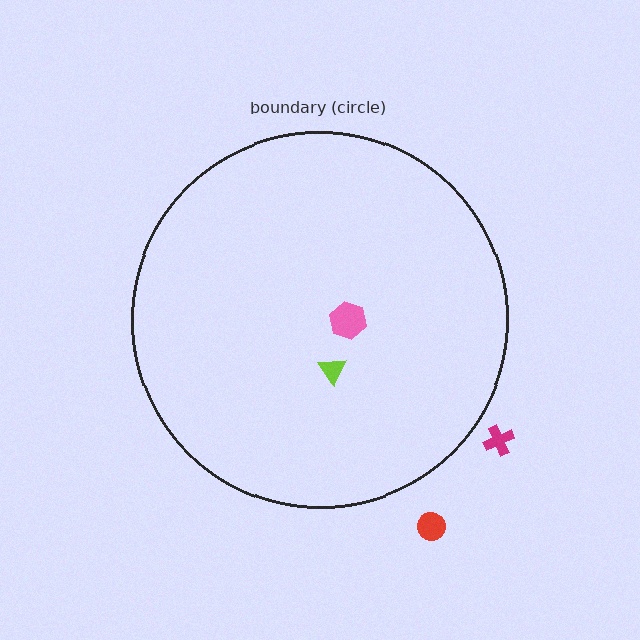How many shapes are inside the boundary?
2 inside, 2 outside.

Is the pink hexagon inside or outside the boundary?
Inside.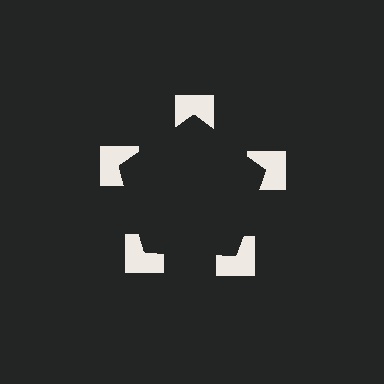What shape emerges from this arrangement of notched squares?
An illusory pentagon — its edges are inferred from the aligned wedge cuts in the notched squares, not physically drawn.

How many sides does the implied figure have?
5 sides.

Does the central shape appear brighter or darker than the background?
It typically appears slightly darker than the background, even though no actual brightness change is drawn.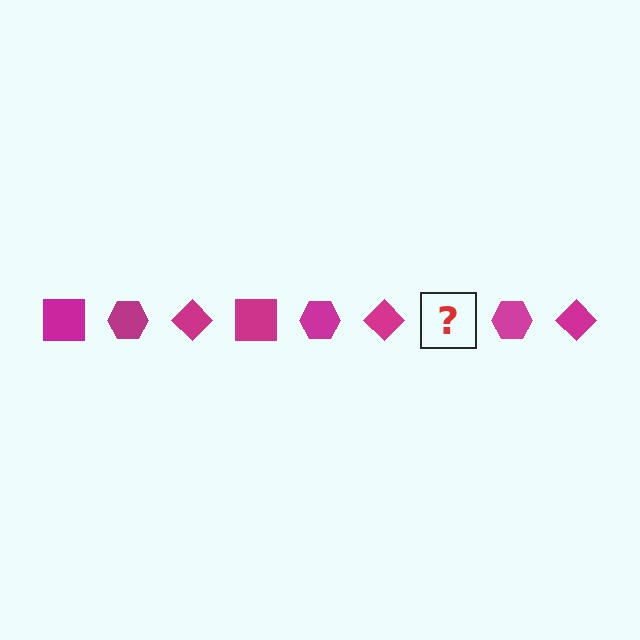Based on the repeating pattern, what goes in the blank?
The blank should be a magenta square.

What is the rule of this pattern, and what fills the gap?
The rule is that the pattern cycles through square, hexagon, diamond shapes in magenta. The gap should be filled with a magenta square.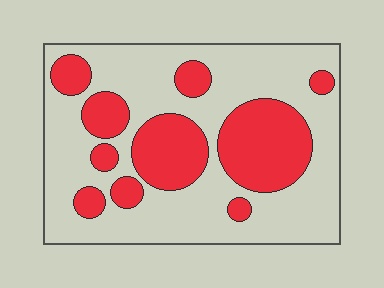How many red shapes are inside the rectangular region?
10.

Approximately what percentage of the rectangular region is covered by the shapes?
Approximately 35%.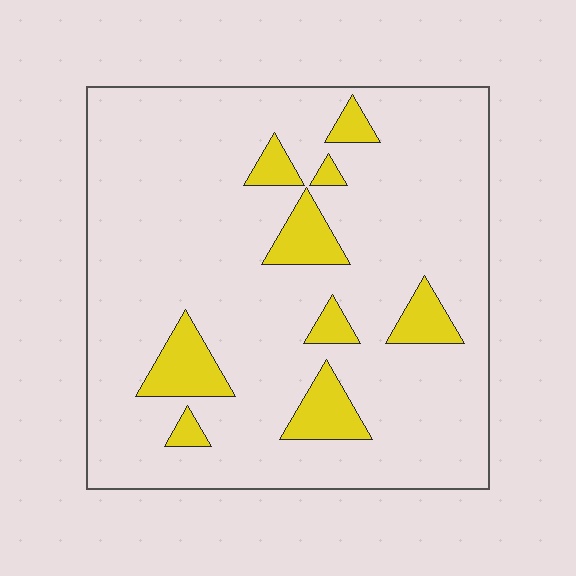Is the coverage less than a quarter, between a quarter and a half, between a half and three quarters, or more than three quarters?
Less than a quarter.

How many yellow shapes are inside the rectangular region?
9.